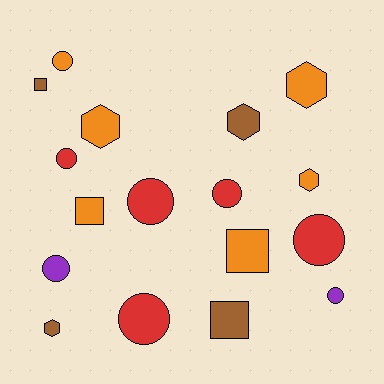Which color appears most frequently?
Orange, with 6 objects.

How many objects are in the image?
There are 17 objects.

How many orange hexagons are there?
There are 3 orange hexagons.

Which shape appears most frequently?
Circle, with 8 objects.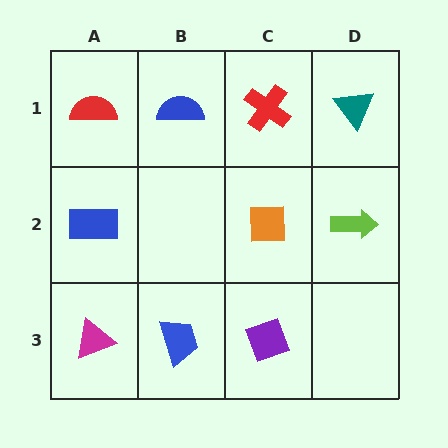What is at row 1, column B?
A blue semicircle.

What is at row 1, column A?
A red semicircle.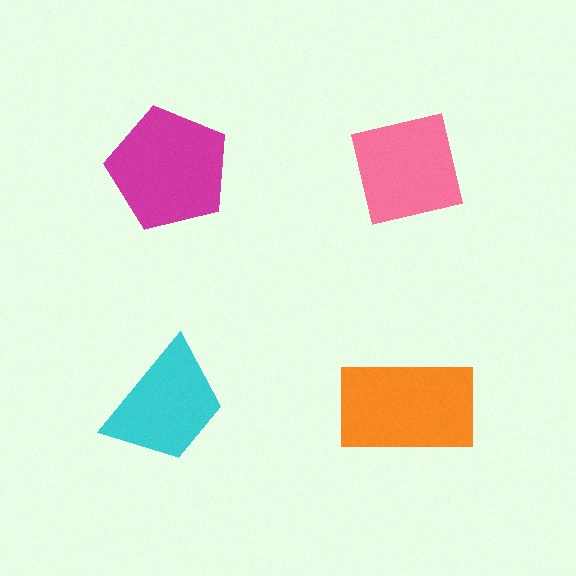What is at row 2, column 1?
A cyan trapezoid.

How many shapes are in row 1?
2 shapes.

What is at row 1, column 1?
A magenta pentagon.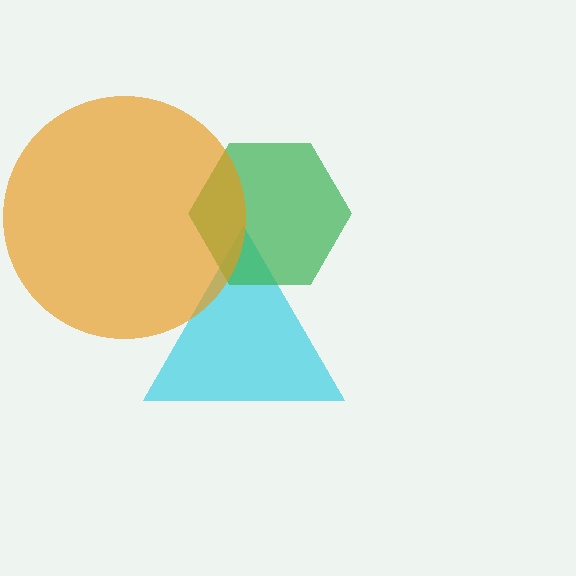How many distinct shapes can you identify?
There are 3 distinct shapes: a cyan triangle, a green hexagon, an orange circle.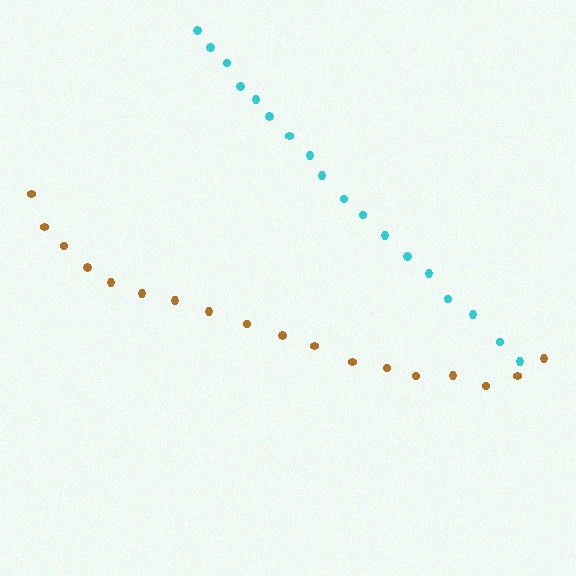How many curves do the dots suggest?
There are 2 distinct paths.